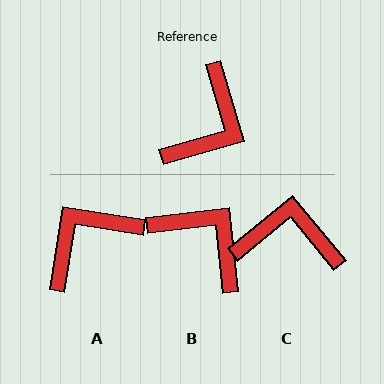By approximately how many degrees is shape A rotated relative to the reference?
Approximately 155 degrees counter-clockwise.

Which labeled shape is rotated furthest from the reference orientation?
A, about 155 degrees away.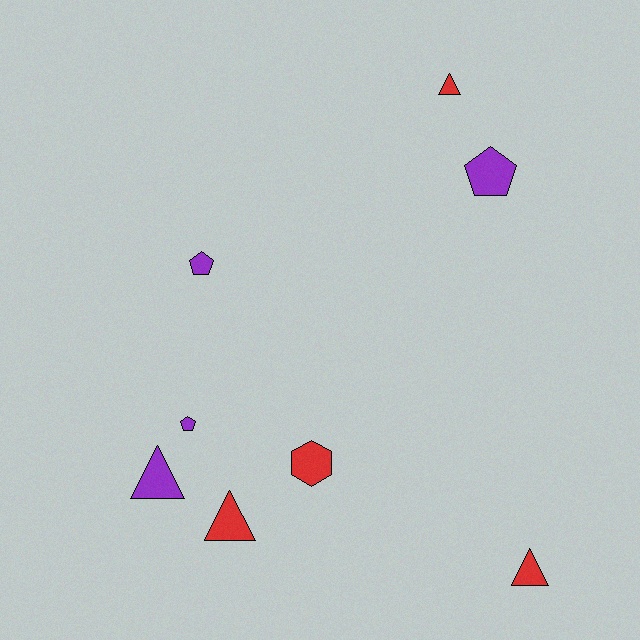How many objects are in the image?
There are 8 objects.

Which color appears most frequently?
Purple, with 4 objects.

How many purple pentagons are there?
There are 3 purple pentagons.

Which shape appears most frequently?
Triangle, with 4 objects.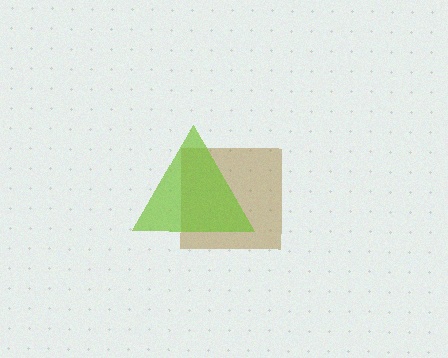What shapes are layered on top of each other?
The layered shapes are: a brown square, a lime triangle.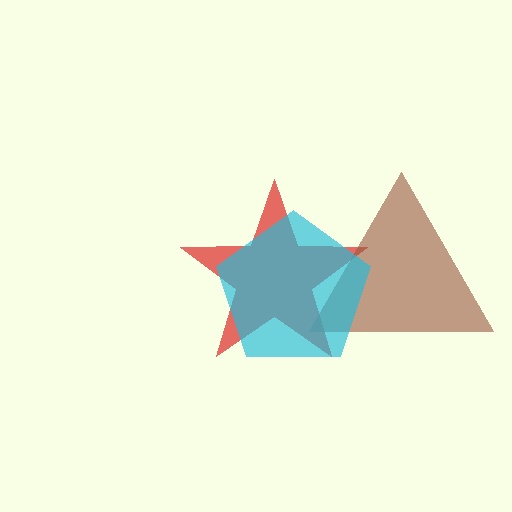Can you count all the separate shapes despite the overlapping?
Yes, there are 3 separate shapes.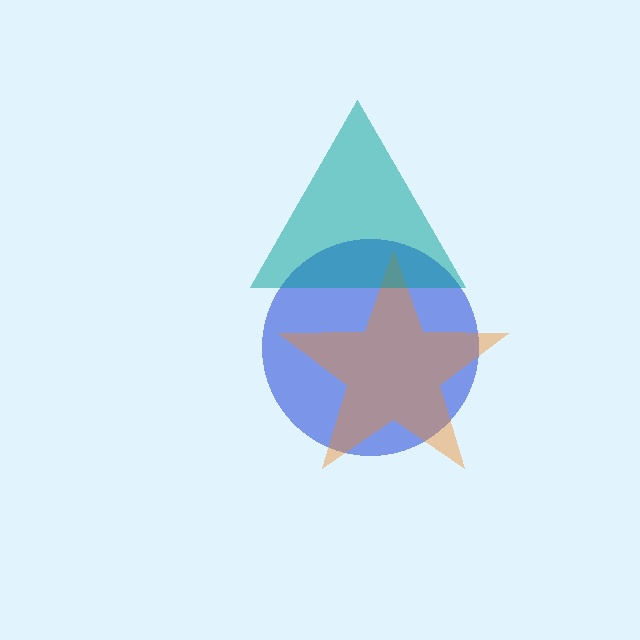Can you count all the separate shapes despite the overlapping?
Yes, there are 3 separate shapes.